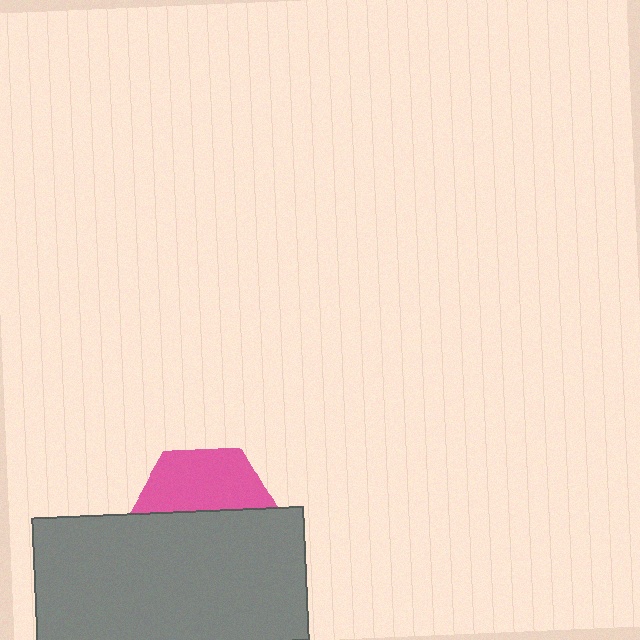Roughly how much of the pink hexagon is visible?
About half of it is visible (roughly 45%).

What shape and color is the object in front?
The object in front is a gray rectangle.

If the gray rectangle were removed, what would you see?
You would see the complete pink hexagon.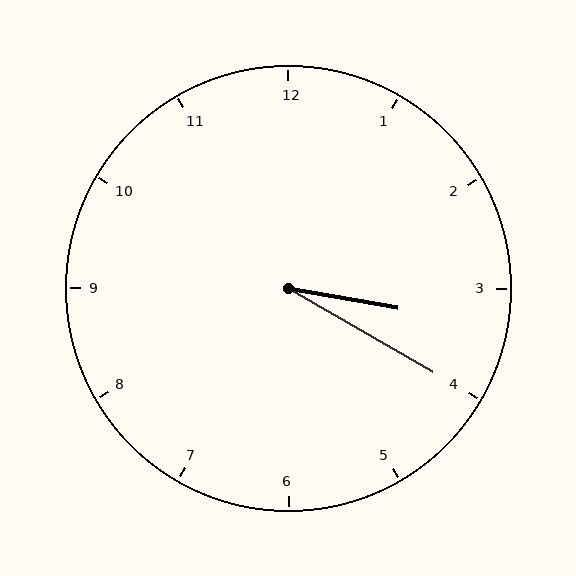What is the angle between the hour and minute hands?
Approximately 20 degrees.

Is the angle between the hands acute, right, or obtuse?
It is acute.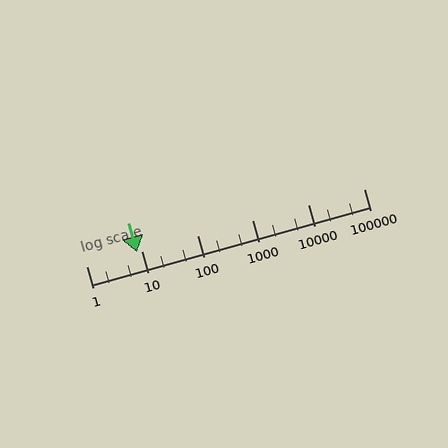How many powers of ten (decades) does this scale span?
The scale spans 5 decades, from 1 to 100000.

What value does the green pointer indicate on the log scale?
The pointer indicates approximately 8.1.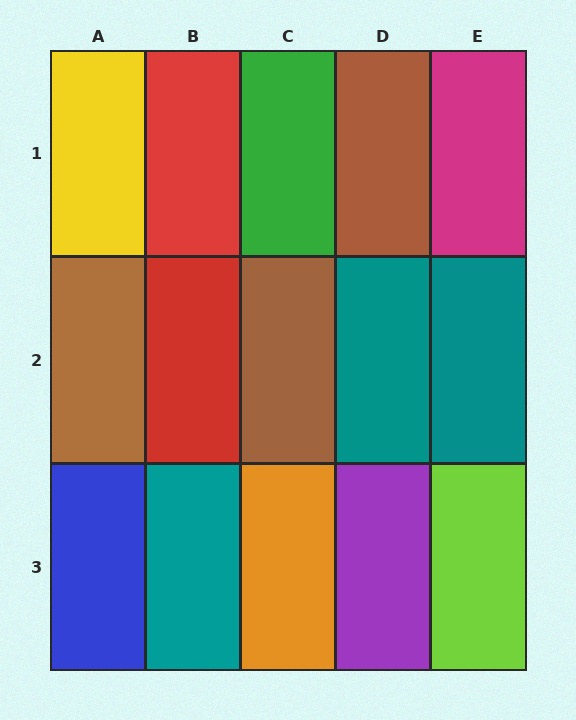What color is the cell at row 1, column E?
Magenta.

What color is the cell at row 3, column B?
Teal.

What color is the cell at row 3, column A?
Blue.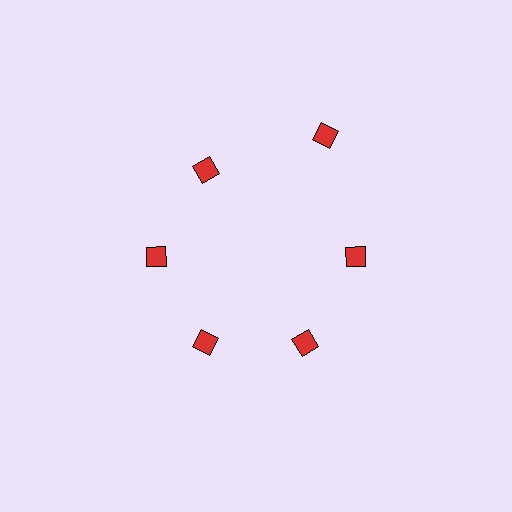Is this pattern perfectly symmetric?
No. The 6 red diamonds are arranged in a ring, but one element near the 1 o'clock position is pushed outward from the center, breaking the 6-fold rotational symmetry.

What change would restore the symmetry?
The symmetry would be restored by moving it inward, back onto the ring so that all 6 diamonds sit at equal angles and equal distance from the center.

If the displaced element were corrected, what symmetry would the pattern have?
It would have 6-fold rotational symmetry — the pattern would map onto itself every 60 degrees.